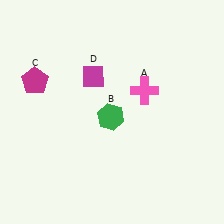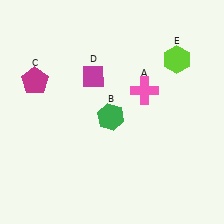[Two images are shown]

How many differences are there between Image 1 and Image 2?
There is 1 difference between the two images.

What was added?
A lime hexagon (E) was added in Image 2.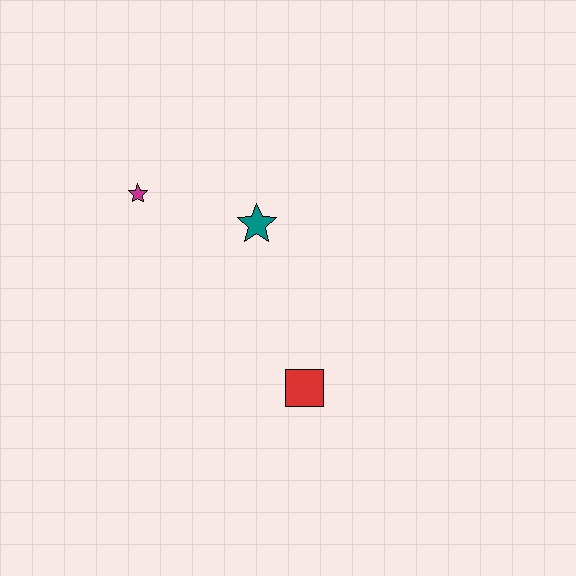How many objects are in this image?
There are 3 objects.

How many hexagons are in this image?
There are no hexagons.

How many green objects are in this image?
There are no green objects.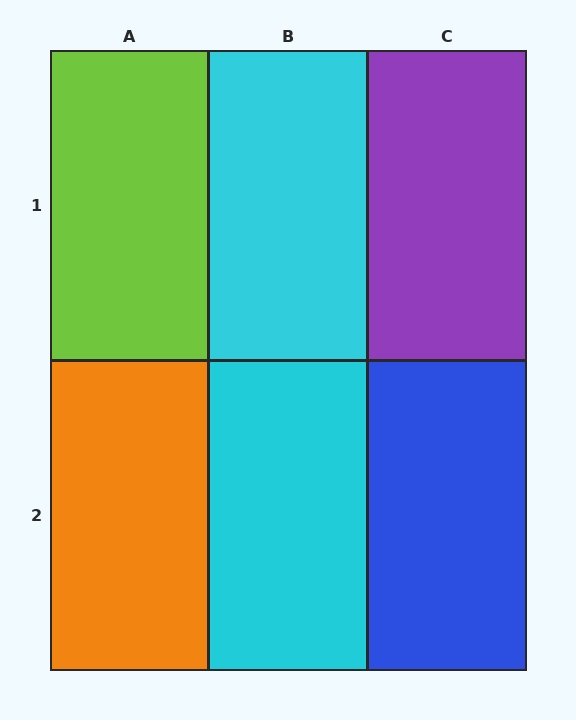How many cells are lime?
1 cell is lime.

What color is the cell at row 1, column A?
Lime.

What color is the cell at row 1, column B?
Cyan.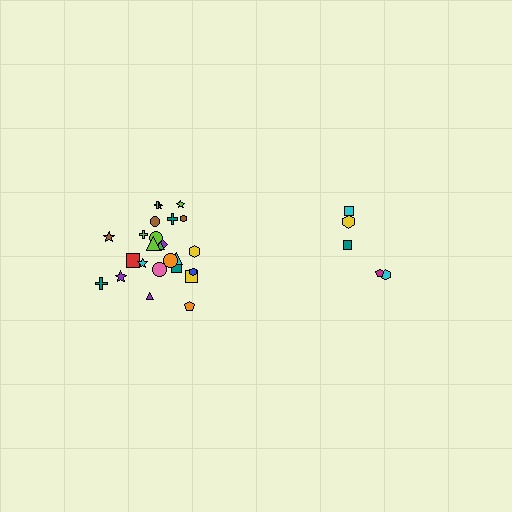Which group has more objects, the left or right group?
The left group.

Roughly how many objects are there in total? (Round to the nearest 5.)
Roughly 30 objects in total.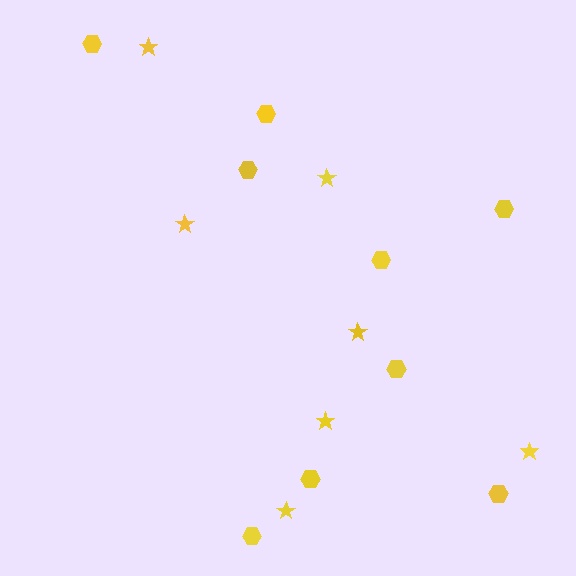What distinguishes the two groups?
There are 2 groups: one group of stars (7) and one group of hexagons (9).